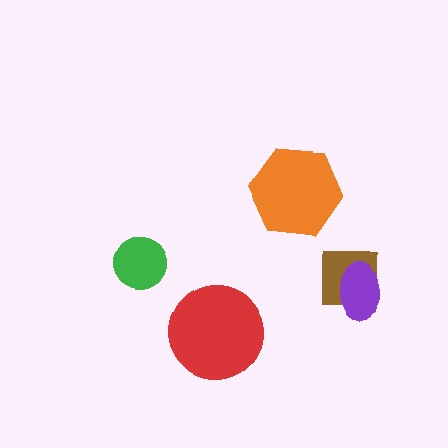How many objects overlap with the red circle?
0 objects overlap with the red circle.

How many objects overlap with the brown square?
1 object overlaps with the brown square.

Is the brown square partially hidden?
Yes, it is partially covered by another shape.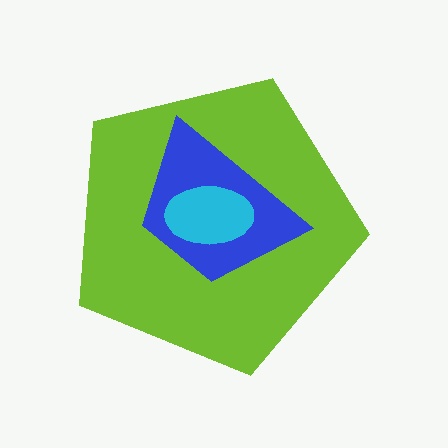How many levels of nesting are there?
3.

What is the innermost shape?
The cyan ellipse.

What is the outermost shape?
The lime pentagon.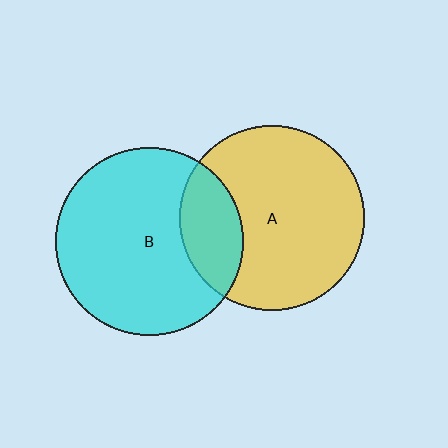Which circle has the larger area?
Circle B (cyan).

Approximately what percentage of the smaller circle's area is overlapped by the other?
Approximately 20%.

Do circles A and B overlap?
Yes.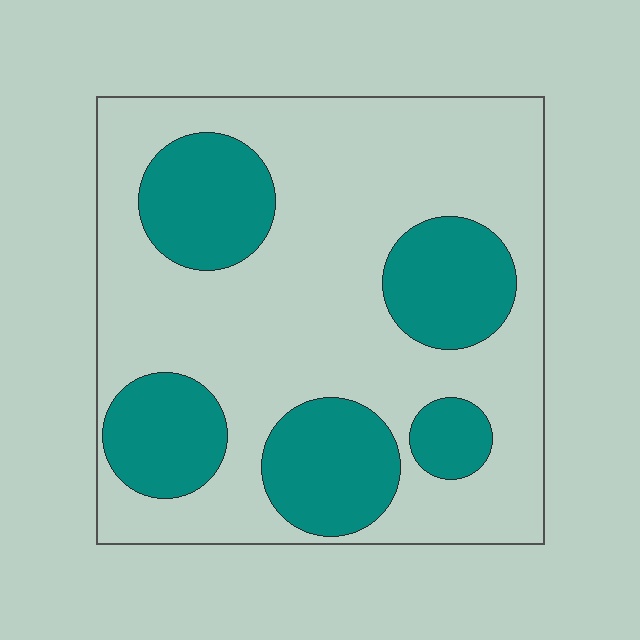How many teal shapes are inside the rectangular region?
5.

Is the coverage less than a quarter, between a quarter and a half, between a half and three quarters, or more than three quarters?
Between a quarter and a half.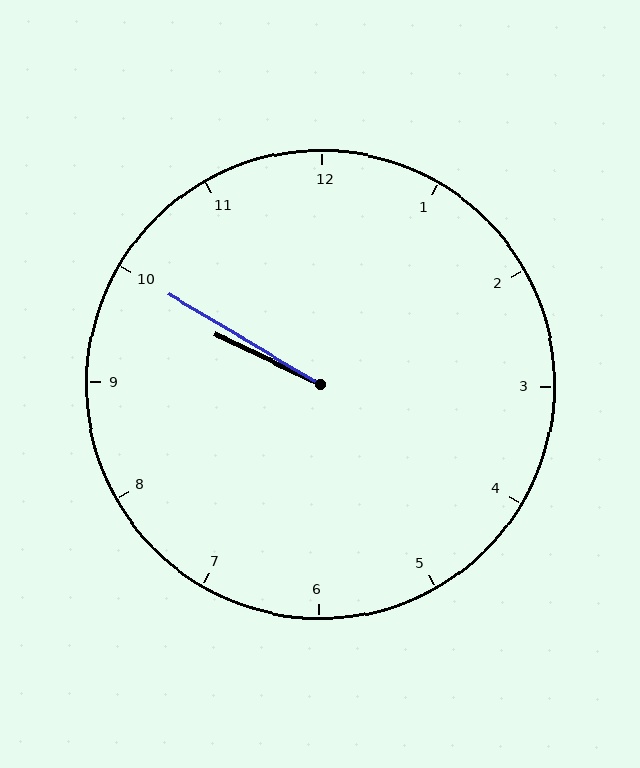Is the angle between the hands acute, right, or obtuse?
It is acute.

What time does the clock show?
9:50.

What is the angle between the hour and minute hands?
Approximately 5 degrees.